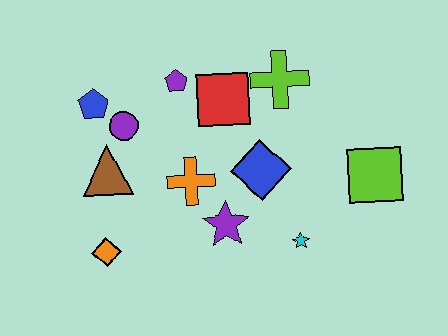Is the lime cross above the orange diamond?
Yes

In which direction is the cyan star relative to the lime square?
The cyan star is to the left of the lime square.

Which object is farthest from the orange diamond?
The lime square is farthest from the orange diamond.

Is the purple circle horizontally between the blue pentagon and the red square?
Yes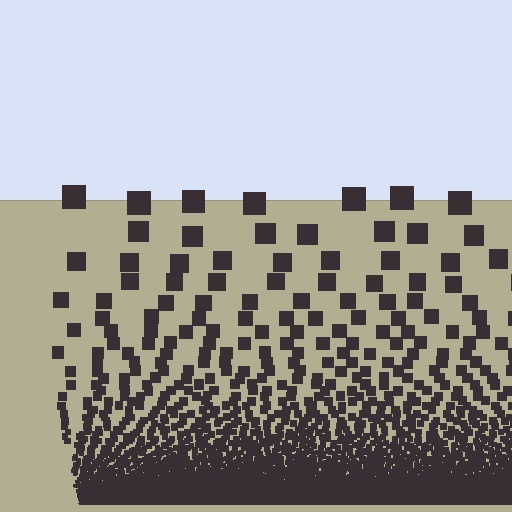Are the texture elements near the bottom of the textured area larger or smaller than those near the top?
Smaller. The gradient is inverted — elements near the bottom are smaller and denser.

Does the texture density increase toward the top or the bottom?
Density increases toward the bottom.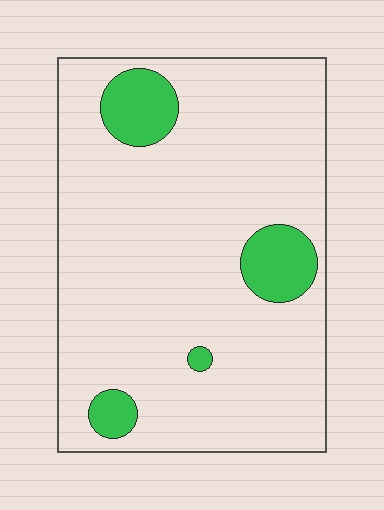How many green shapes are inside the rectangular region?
4.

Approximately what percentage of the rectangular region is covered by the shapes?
Approximately 10%.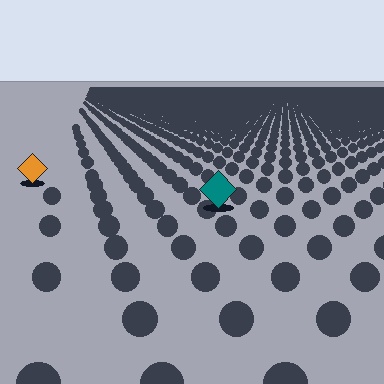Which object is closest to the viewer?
The teal diamond is closest. The texture marks near it are larger and more spread out.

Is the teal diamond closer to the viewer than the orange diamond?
Yes. The teal diamond is closer — you can tell from the texture gradient: the ground texture is coarser near it.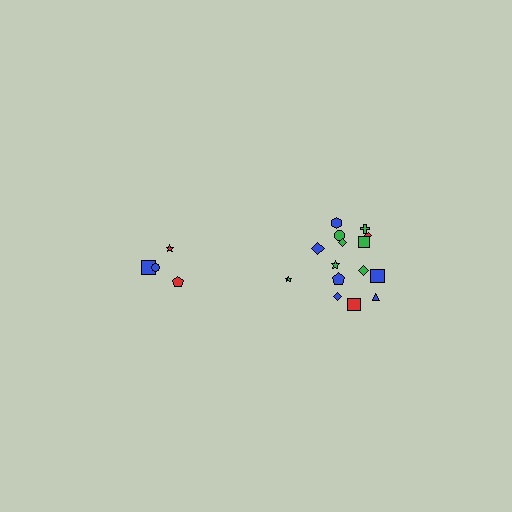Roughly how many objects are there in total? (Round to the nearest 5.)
Roughly 20 objects in total.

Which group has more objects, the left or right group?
The right group.